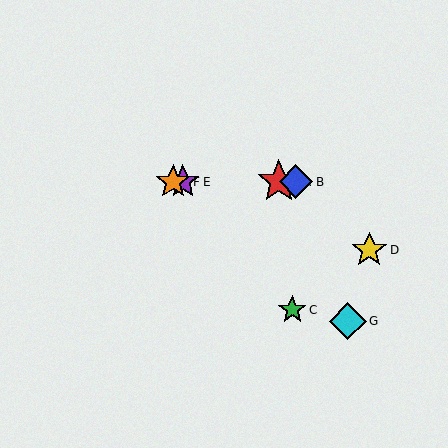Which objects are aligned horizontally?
Objects A, B, E, F are aligned horizontally.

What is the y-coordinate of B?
Object B is at y≈182.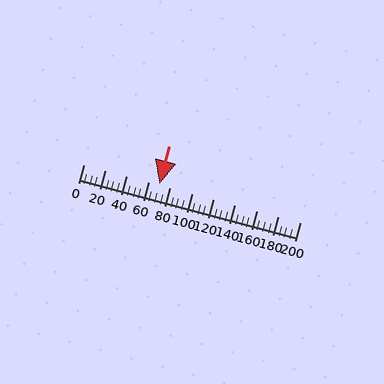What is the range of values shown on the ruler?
The ruler shows values from 0 to 200.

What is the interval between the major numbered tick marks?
The major tick marks are spaced 20 units apart.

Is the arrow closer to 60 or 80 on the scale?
The arrow is closer to 80.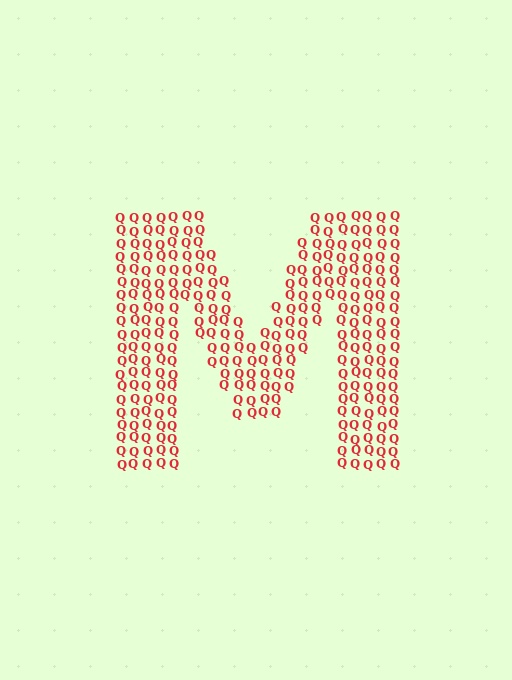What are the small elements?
The small elements are letter Q's.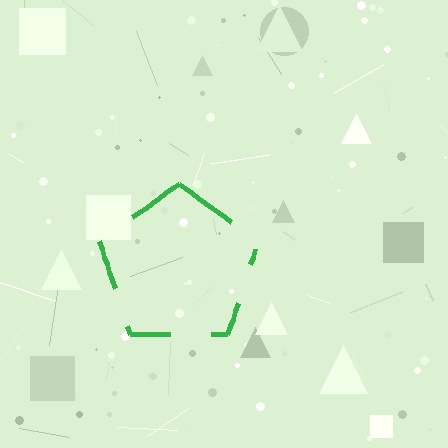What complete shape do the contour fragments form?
The contour fragments form a pentagon.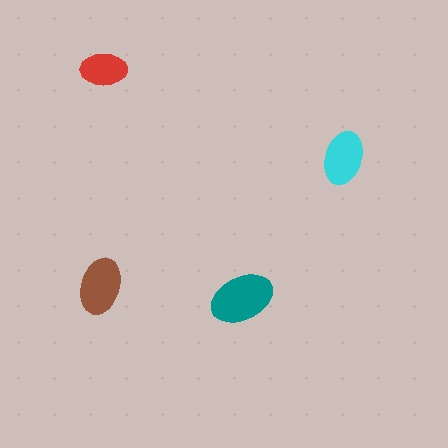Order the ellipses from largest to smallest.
the teal one, the brown one, the cyan one, the red one.